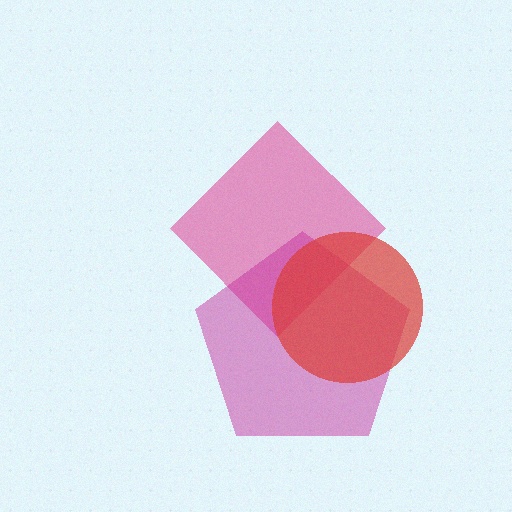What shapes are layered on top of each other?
The layered shapes are: a pink diamond, a magenta pentagon, a red circle.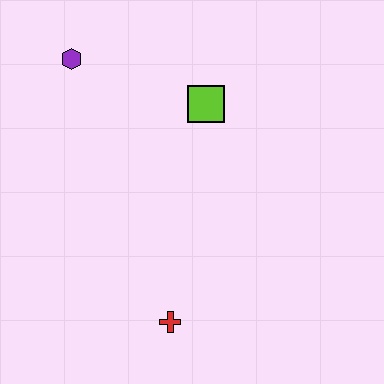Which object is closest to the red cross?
The lime square is closest to the red cross.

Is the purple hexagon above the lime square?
Yes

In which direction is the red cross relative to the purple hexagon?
The red cross is below the purple hexagon.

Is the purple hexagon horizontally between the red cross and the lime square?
No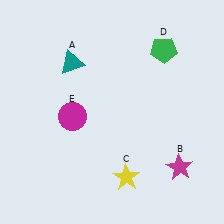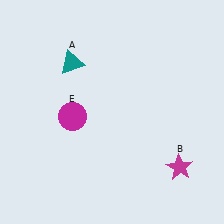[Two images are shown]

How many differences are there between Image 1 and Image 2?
There are 2 differences between the two images.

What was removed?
The green pentagon (D), the yellow star (C) were removed in Image 2.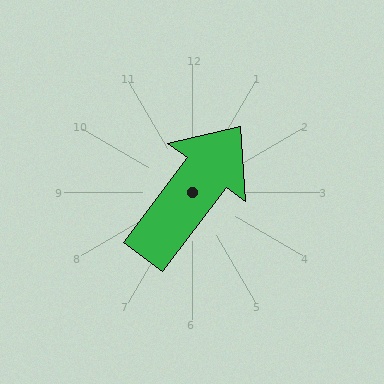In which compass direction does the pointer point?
Northeast.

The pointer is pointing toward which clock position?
Roughly 1 o'clock.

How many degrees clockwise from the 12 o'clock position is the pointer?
Approximately 37 degrees.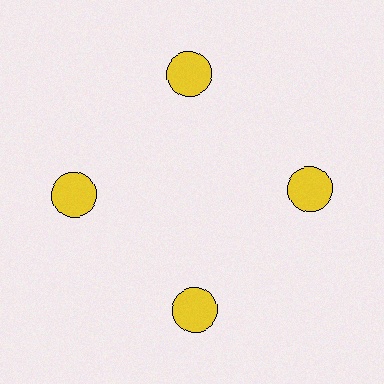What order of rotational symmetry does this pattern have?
This pattern has 4-fold rotational symmetry.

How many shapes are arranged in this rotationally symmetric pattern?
There are 4 shapes, arranged in 4 groups of 1.